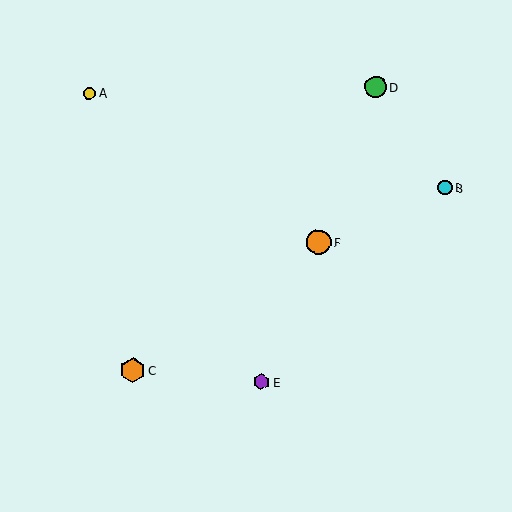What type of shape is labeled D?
Shape D is a green circle.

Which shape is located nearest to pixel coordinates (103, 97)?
The yellow circle (labeled A) at (90, 93) is nearest to that location.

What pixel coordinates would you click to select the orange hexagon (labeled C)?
Click at (133, 370) to select the orange hexagon C.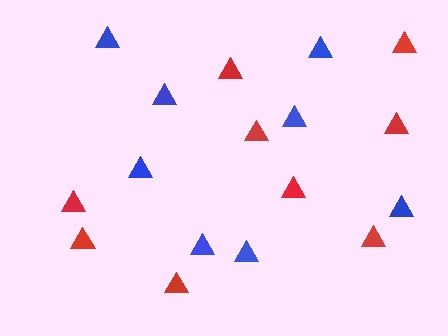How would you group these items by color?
There are 2 groups: one group of red triangles (9) and one group of blue triangles (8).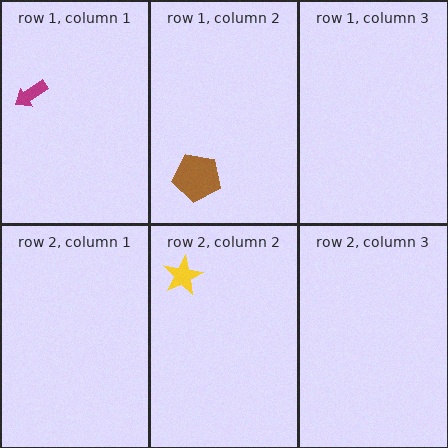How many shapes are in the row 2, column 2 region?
1.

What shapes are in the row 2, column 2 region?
The yellow star.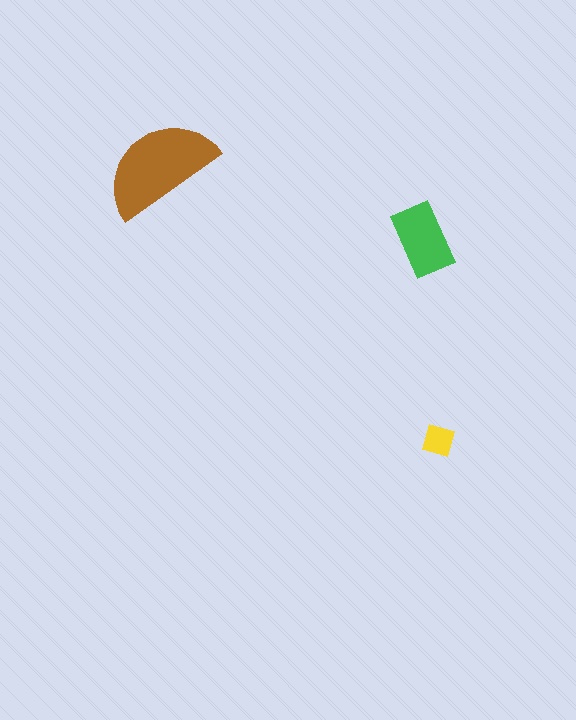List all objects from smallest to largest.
The yellow diamond, the green rectangle, the brown semicircle.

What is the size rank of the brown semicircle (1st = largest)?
1st.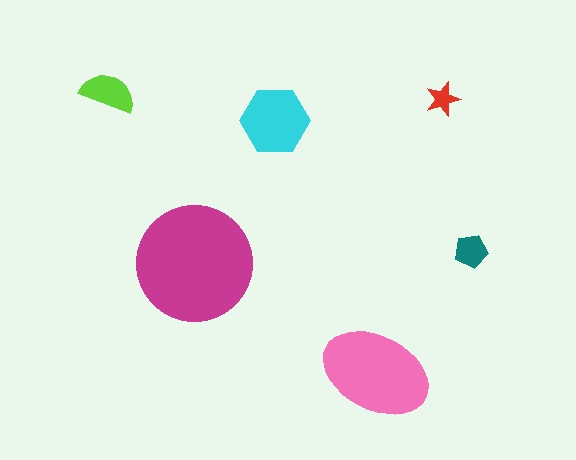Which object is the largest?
The magenta circle.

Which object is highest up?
The lime semicircle is topmost.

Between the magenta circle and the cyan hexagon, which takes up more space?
The magenta circle.